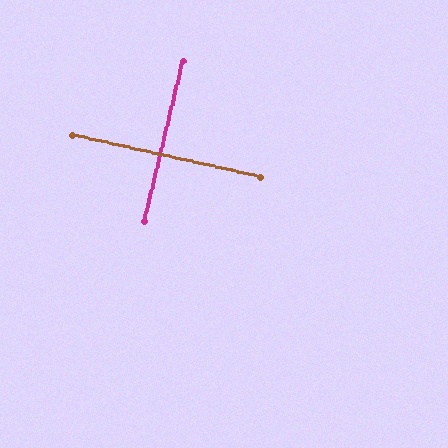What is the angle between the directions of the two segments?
Approximately 89 degrees.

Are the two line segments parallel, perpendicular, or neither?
Perpendicular — they meet at approximately 89°.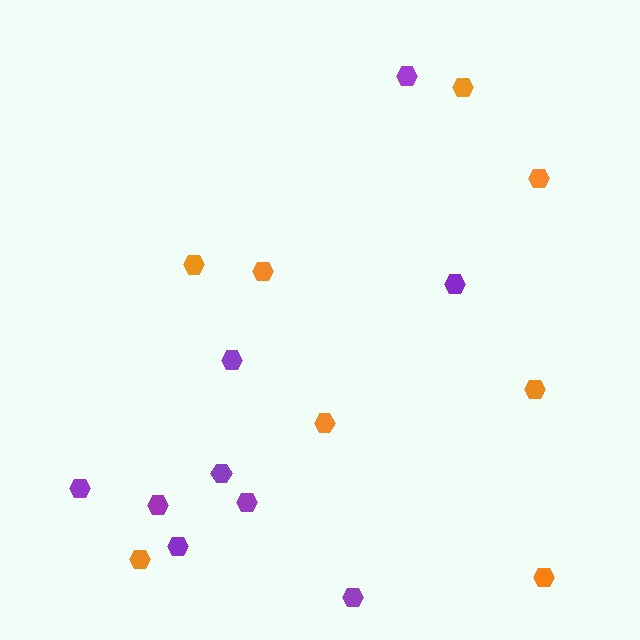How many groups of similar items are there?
There are 2 groups: one group of purple hexagons (9) and one group of orange hexagons (8).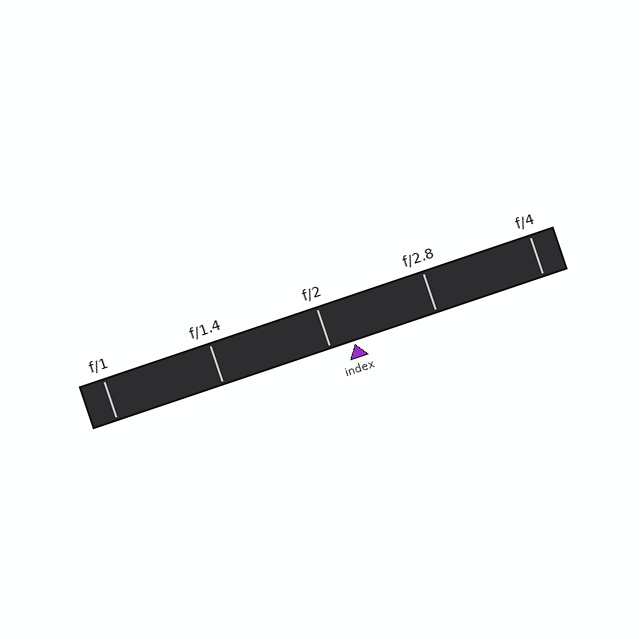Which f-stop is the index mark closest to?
The index mark is closest to f/2.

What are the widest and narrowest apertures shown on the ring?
The widest aperture shown is f/1 and the narrowest is f/4.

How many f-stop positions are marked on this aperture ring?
There are 5 f-stop positions marked.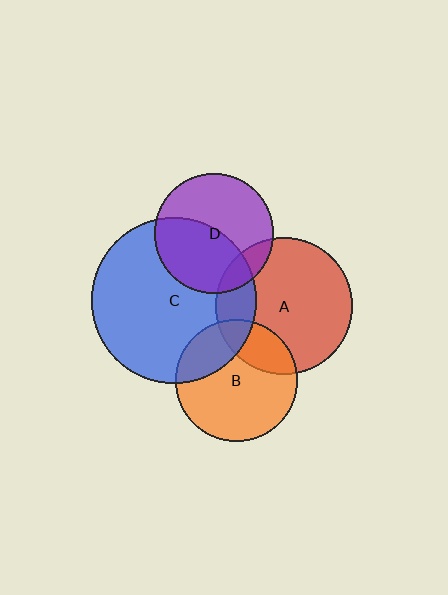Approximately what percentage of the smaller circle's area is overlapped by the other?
Approximately 50%.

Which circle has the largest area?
Circle C (blue).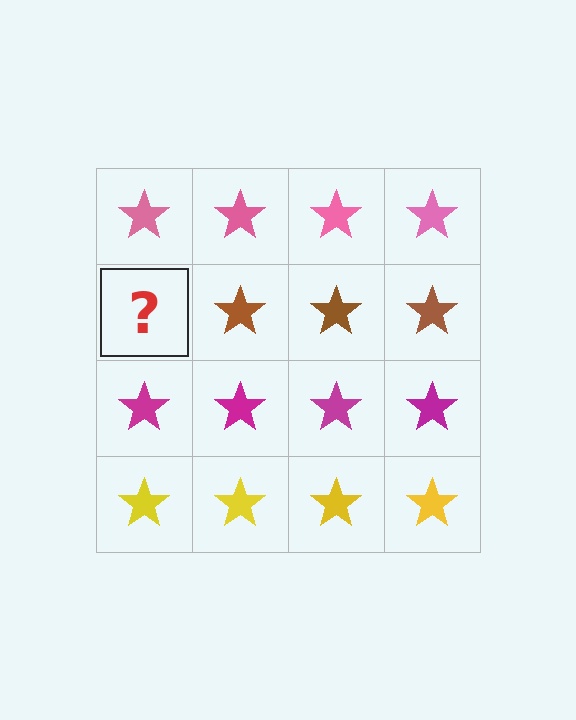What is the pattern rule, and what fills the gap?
The rule is that each row has a consistent color. The gap should be filled with a brown star.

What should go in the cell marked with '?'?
The missing cell should contain a brown star.